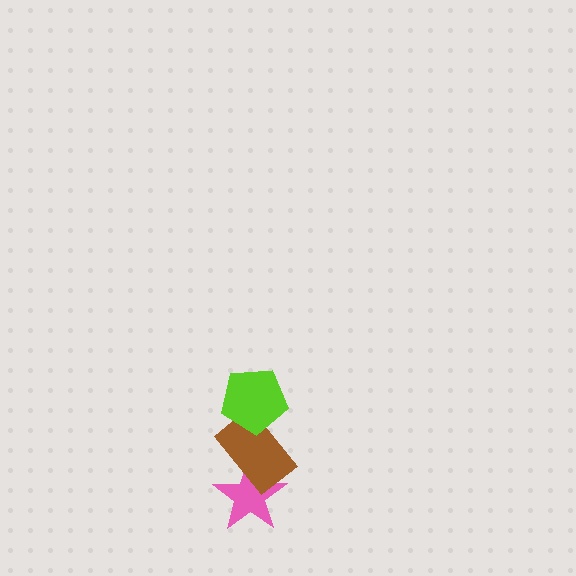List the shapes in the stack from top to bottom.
From top to bottom: the lime pentagon, the brown rectangle, the pink star.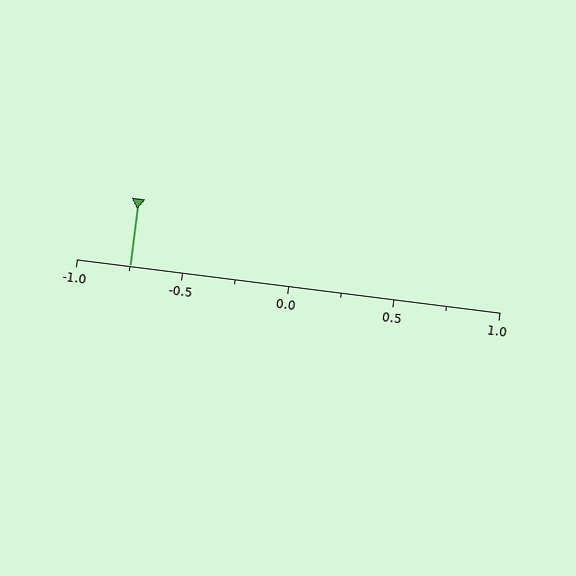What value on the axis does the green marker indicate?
The marker indicates approximately -0.75.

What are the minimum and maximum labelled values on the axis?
The axis runs from -1.0 to 1.0.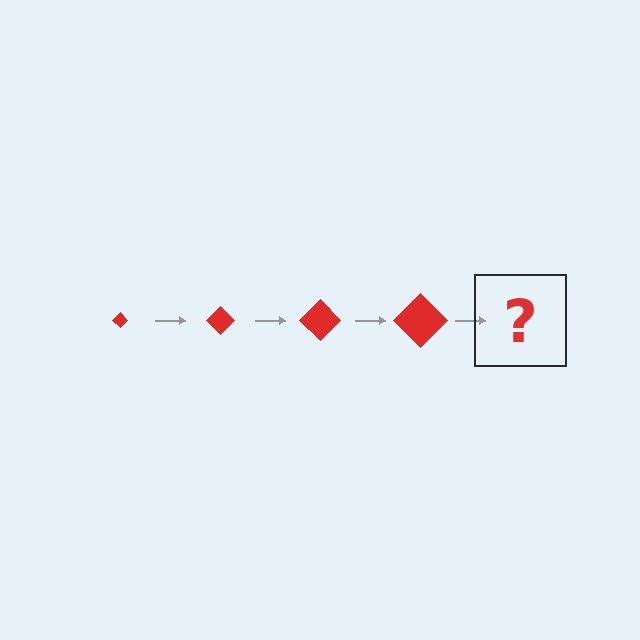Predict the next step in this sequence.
The next step is a red diamond, larger than the previous one.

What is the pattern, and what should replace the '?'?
The pattern is that the diamond gets progressively larger each step. The '?' should be a red diamond, larger than the previous one.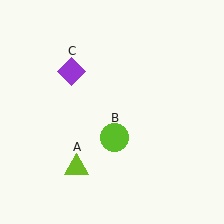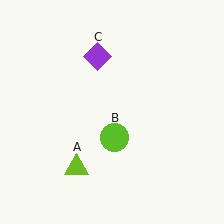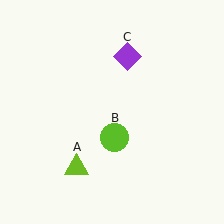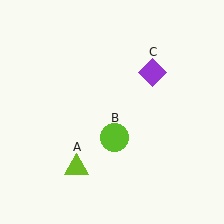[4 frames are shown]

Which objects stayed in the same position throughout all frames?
Lime triangle (object A) and lime circle (object B) remained stationary.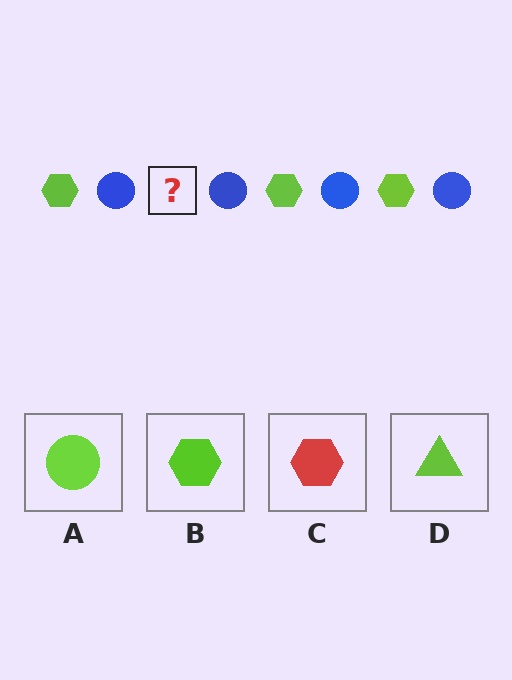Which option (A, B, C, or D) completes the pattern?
B.